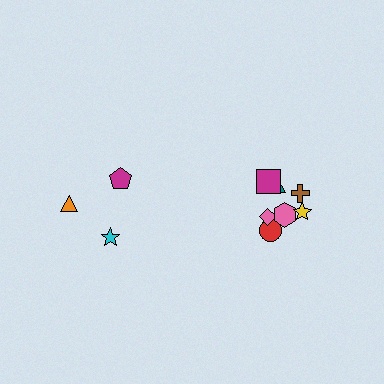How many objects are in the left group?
There are 3 objects.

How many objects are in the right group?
There are 7 objects.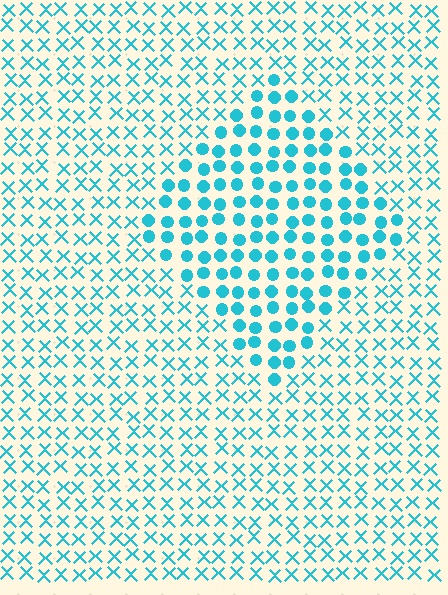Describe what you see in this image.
The image is filled with small cyan elements arranged in a uniform grid. A diamond-shaped region contains circles, while the surrounding area contains X marks. The boundary is defined purely by the change in element shape.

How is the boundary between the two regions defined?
The boundary is defined by a change in element shape: circles inside vs. X marks outside. All elements share the same color and spacing.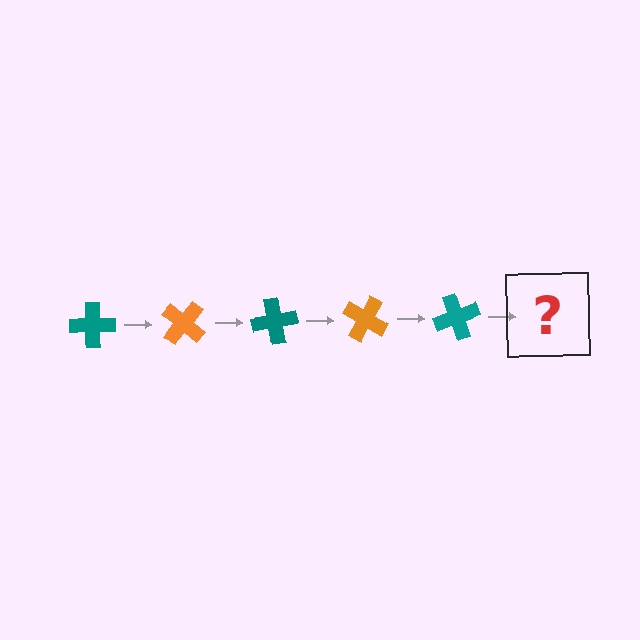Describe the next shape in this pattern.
It should be an orange cross, rotated 200 degrees from the start.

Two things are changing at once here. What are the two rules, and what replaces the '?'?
The two rules are that it rotates 40 degrees each step and the color cycles through teal and orange. The '?' should be an orange cross, rotated 200 degrees from the start.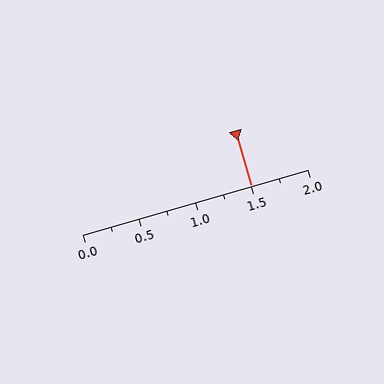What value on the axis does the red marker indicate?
The marker indicates approximately 1.5.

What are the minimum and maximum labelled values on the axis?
The axis runs from 0.0 to 2.0.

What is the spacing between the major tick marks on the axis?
The major ticks are spaced 0.5 apart.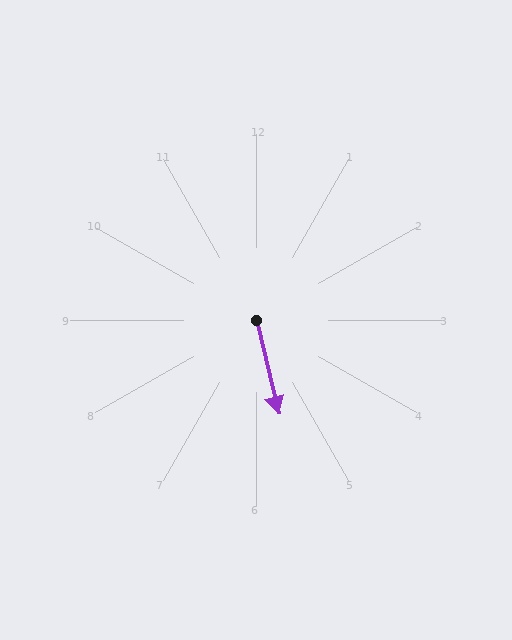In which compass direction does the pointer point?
South.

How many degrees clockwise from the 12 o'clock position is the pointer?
Approximately 167 degrees.